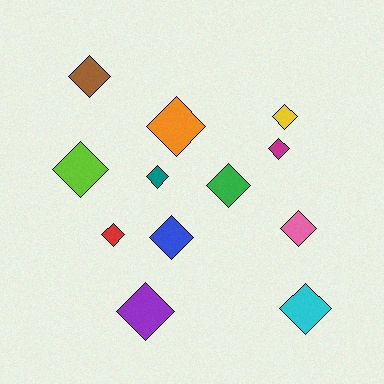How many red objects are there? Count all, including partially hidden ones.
There is 1 red object.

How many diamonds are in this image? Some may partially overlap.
There are 12 diamonds.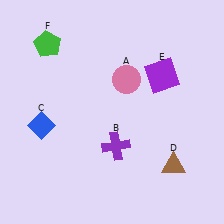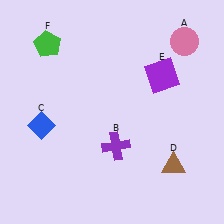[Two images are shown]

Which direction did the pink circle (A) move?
The pink circle (A) moved right.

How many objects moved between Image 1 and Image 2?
1 object moved between the two images.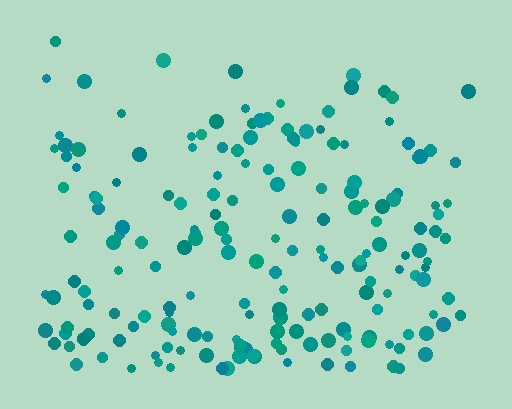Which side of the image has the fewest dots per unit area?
The top.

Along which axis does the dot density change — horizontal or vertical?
Vertical.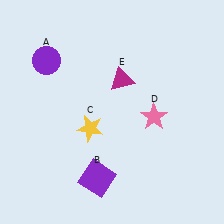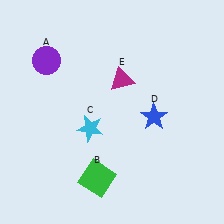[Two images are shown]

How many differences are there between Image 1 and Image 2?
There are 3 differences between the two images.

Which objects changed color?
B changed from purple to green. C changed from yellow to cyan. D changed from pink to blue.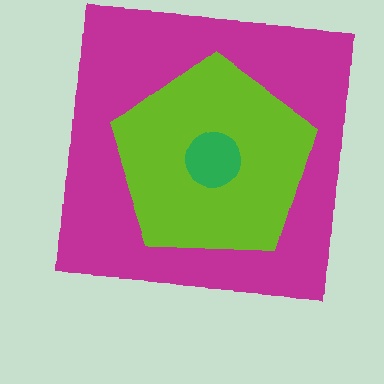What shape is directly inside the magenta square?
The lime pentagon.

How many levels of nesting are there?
3.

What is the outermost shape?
The magenta square.